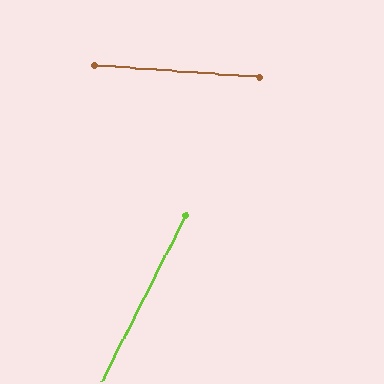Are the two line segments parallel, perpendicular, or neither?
Neither parallel nor perpendicular — they differ by about 67°.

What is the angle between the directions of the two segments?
Approximately 67 degrees.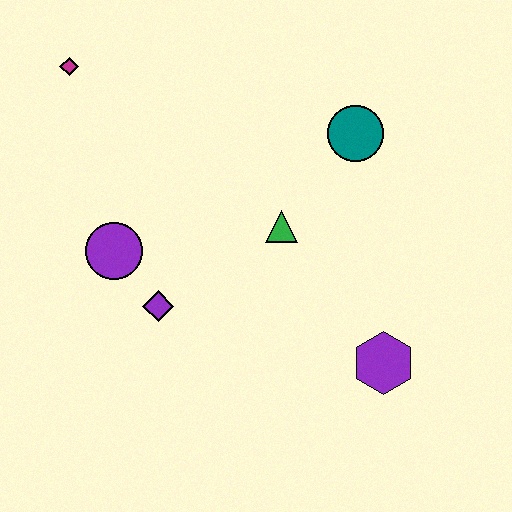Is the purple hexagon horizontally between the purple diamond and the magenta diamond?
No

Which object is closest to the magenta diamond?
The purple circle is closest to the magenta diamond.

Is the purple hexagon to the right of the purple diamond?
Yes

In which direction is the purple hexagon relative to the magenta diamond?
The purple hexagon is to the right of the magenta diamond.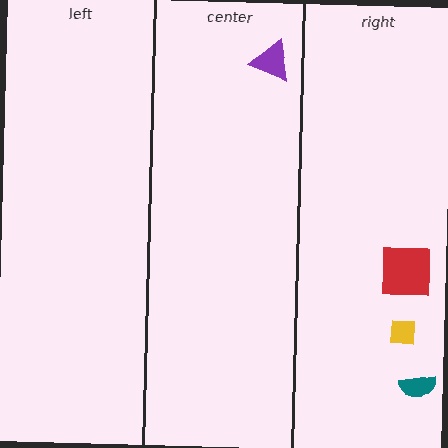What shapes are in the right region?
The red square, the teal semicircle, the yellow square.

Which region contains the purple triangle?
The center region.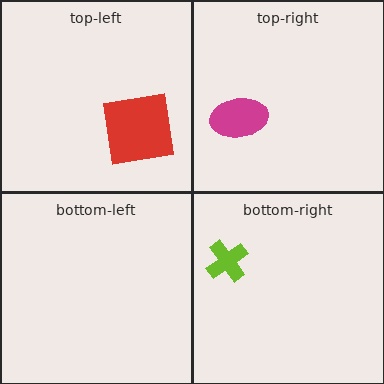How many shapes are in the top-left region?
1.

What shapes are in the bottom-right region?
The lime cross.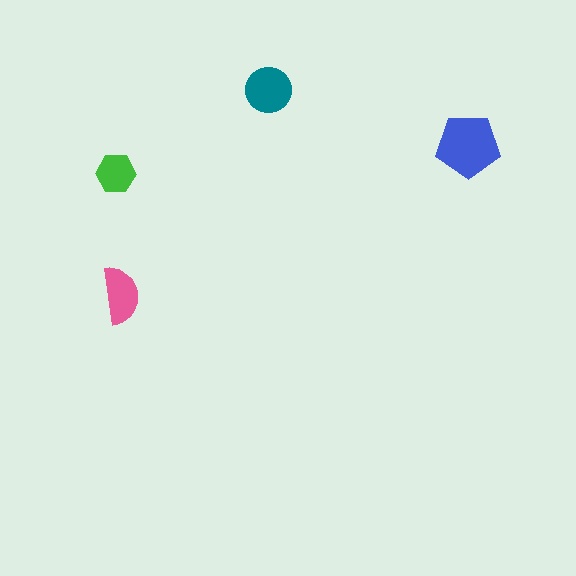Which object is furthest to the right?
The blue pentagon is rightmost.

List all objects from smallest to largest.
The green hexagon, the pink semicircle, the teal circle, the blue pentagon.